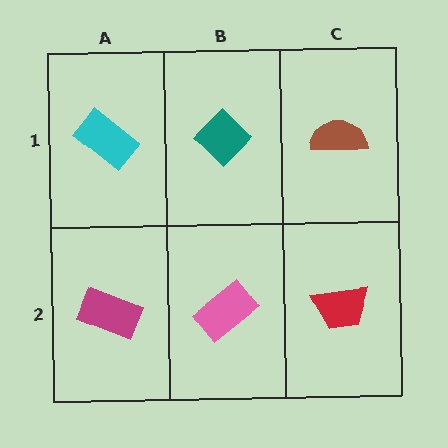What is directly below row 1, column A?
A magenta rectangle.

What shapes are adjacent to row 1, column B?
A pink rectangle (row 2, column B), a cyan rectangle (row 1, column A), a brown semicircle (row 1, column C).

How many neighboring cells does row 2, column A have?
2.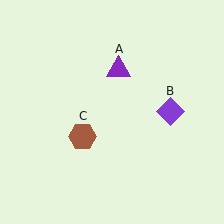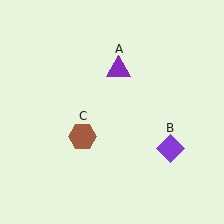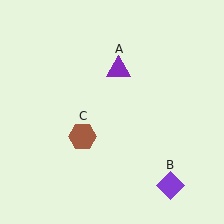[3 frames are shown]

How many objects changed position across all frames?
1 object changed position: purple diamond (object B).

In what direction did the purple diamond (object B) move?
The purple diamond (object B) moved down.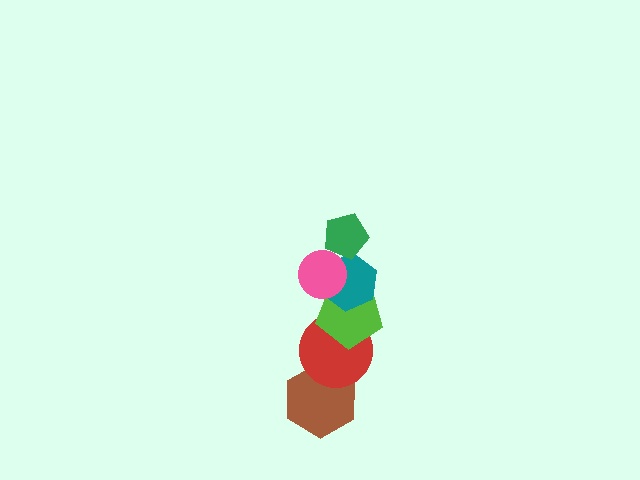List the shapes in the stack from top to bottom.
From top to bottom: the green pentagon, the pink circle, the teal hexagon, the lime pentagon, the red circle, the brown hexagon.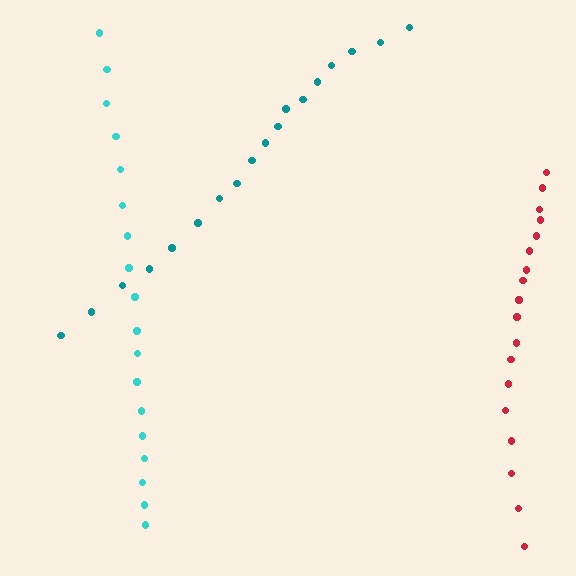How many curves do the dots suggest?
There are 3 distinct paths.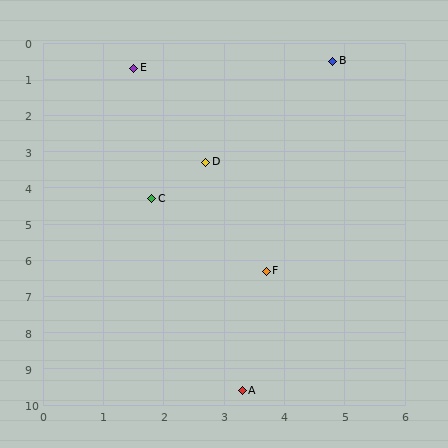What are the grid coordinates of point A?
Point A is at approximately (3.3, 9.6).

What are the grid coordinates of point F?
Point F is at approximately (3.7, 6.3).